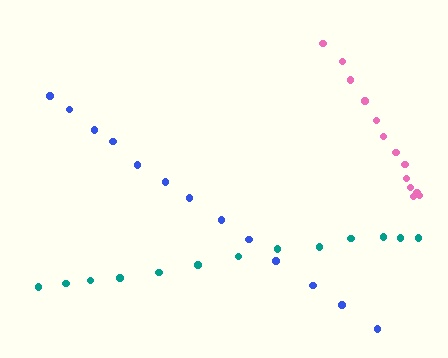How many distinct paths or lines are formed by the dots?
There are 3 distinct paths.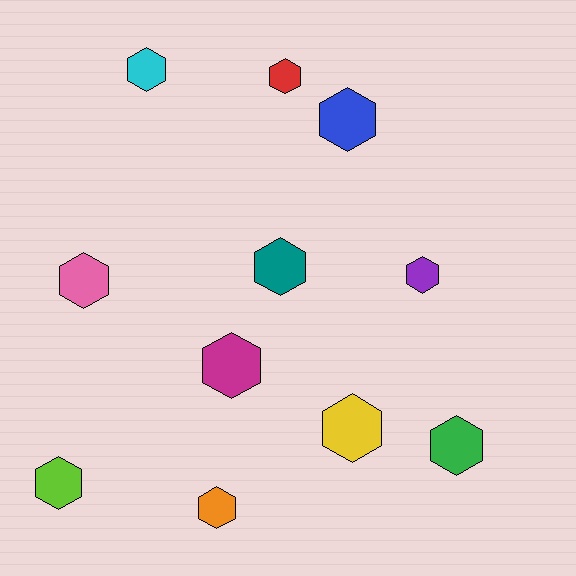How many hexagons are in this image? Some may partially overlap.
There are 11 hexagons.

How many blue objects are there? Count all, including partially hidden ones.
There is 1 blue object.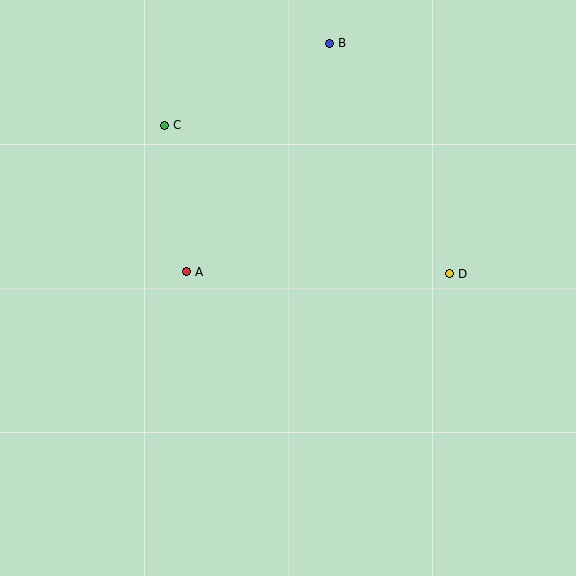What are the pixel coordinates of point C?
Point C is at (165, 125).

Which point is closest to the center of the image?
Point A at (187, 272) is closest to the center.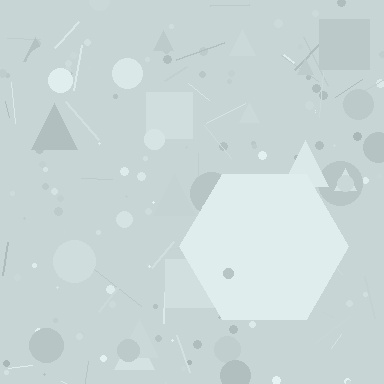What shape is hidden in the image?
A hexagon is hidden in the image.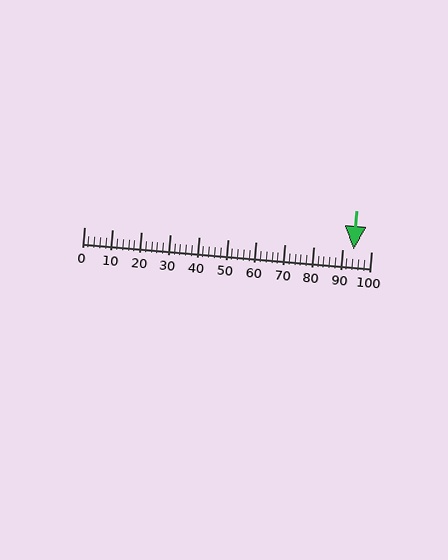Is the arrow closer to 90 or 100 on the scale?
The arrow is closer to 90.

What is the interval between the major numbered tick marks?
The major tick marks are spaced 10 units apart.